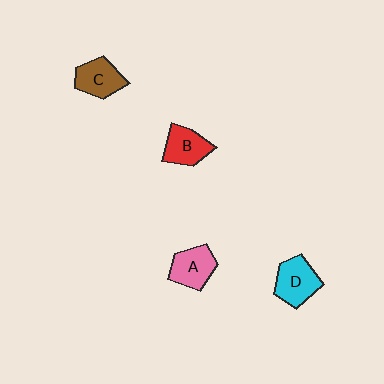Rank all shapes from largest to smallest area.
From largest to smallest: D (cyan), A (pink), C (brown), B (red).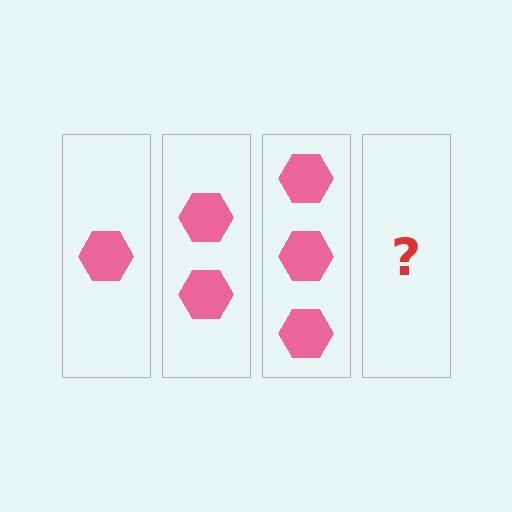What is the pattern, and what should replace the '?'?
The pattern is that each step adds one more hexagon. The '?' should be 4 hexagons.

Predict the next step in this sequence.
The next step is 4 hexagons.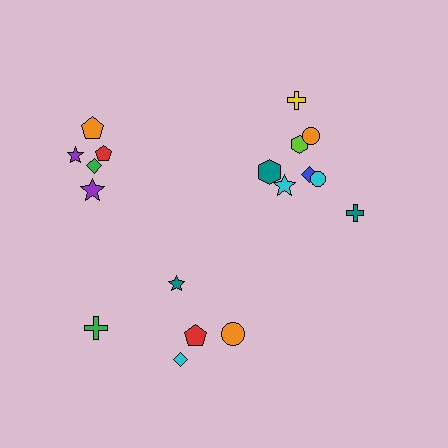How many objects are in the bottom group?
There are 5 objects.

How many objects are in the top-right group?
There are 8 objects.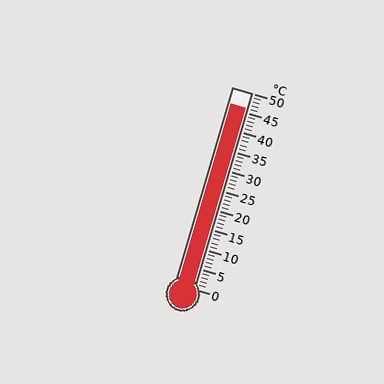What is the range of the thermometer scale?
The thermometer scale ranges from 0°C to 50°C.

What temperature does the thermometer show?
The thermometer shows approximately 46°C.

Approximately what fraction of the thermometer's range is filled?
The thermometer is filled to approximately 90% of its range.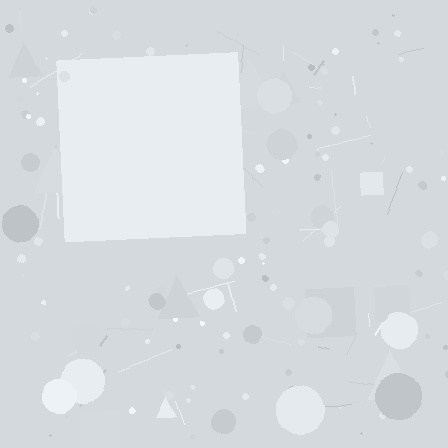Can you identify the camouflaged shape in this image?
The camouflaged shape is a square.